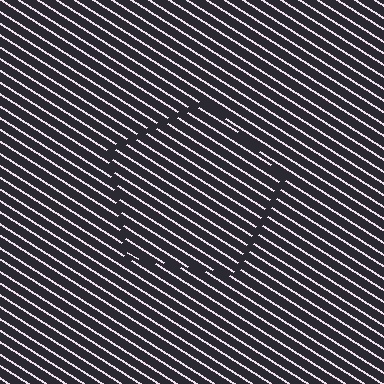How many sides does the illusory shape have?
5 sides — the line-ends trace a pentagon.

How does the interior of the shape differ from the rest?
The interior of the shape contains the same grating, shifted by half a period — the contour is defined by the phase discontinuity where line-ends from the inner and outer gratings abut.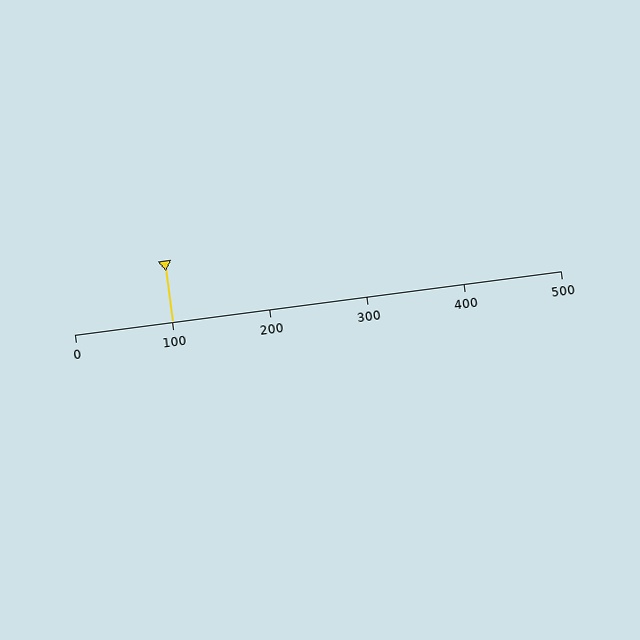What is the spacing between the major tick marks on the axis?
The major ticks are spaced 100 apart.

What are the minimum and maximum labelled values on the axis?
The axis runs from 0 to 500.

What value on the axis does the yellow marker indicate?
The marker indicates approximately 100.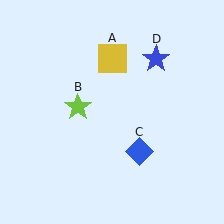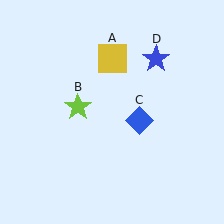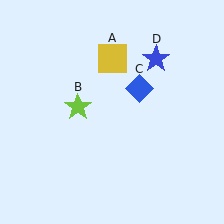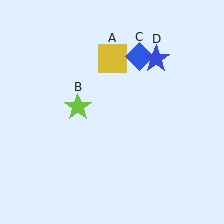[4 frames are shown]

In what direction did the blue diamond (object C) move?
The blue diamond (object C) moved up.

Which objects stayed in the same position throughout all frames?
Yellow square (object A) and lime star (object B) and blue star (object D) remained stationary.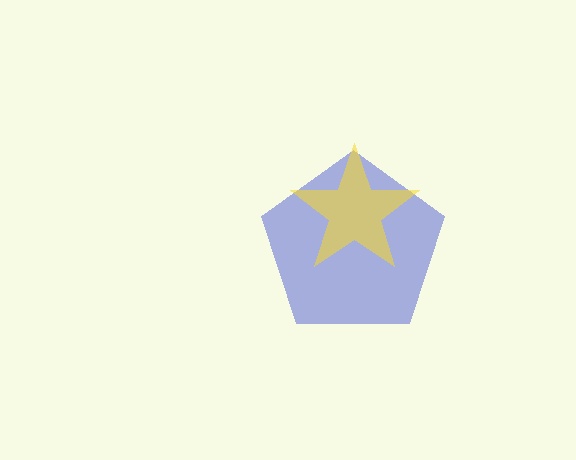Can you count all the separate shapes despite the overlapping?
Yes, there are 2 separate shapes.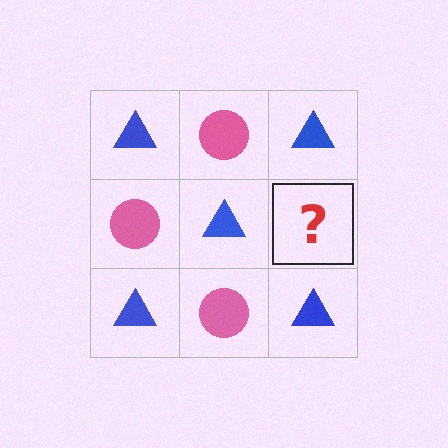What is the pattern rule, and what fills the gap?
The rule is that it alternates blue triangle and pink circle in a checkerboard pattern. The gap should be filled with a pink circle.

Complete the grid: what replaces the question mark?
The question mark should be replaced with a pink circle.